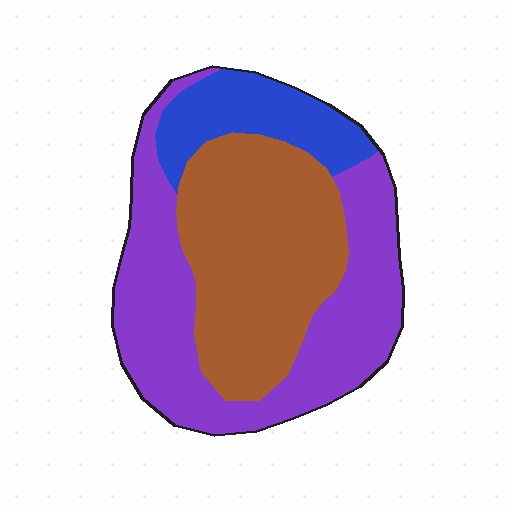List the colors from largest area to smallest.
From largest to smallest: purple, brown, blue.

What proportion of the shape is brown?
Brown covers roughly 40% of the shape.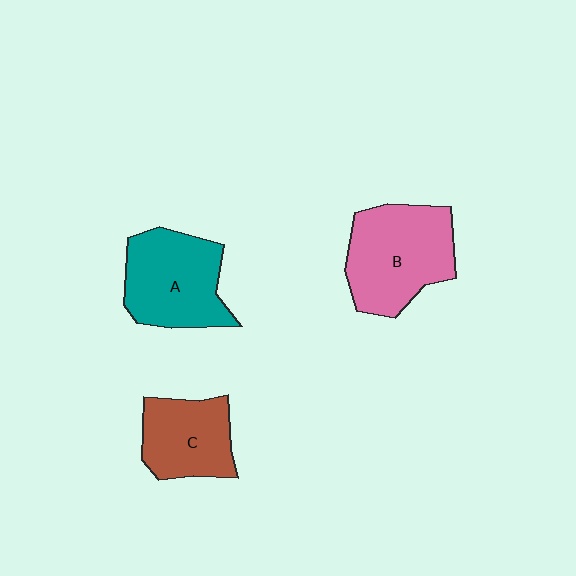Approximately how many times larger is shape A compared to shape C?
Approximately 1.3 times.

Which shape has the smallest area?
Shape C (brown).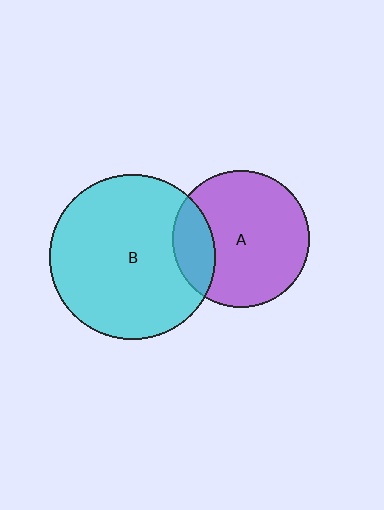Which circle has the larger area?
Circle B (cyan).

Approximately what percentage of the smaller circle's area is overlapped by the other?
Approximately 20%.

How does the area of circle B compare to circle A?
Approximately 1.5 times.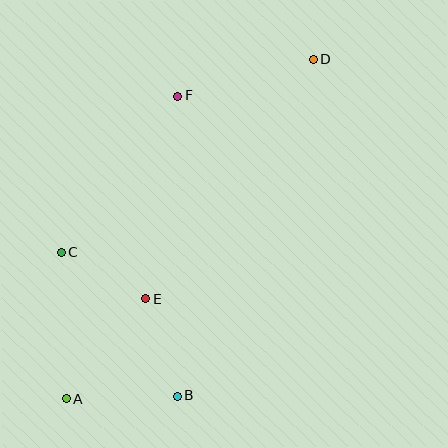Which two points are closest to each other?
Points C and E are closest to each other.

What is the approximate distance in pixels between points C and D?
The distance between C and D is approximately 317 pixels.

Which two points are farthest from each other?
Points A and D are farthest from each other.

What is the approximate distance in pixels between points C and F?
The distance between C and F is approximately 195 pixels.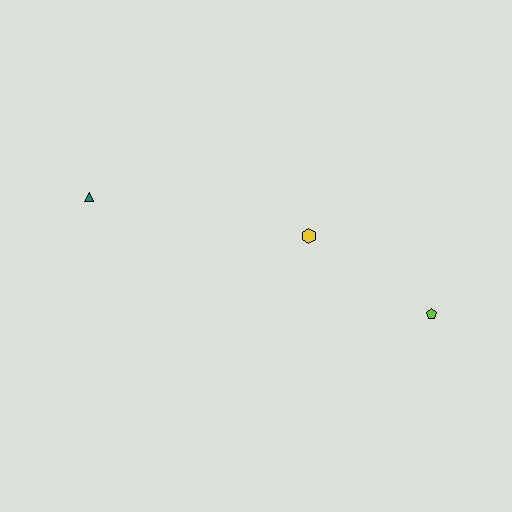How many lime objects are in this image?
There is 1 lime object.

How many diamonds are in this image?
There are no diamonds.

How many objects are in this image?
There are 3 objects.